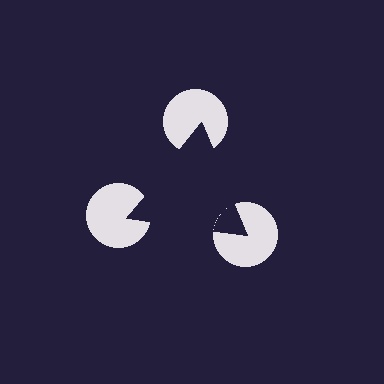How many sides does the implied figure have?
3 sides.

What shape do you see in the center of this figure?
An illusory triangle — its edges are inferred from the aligned wedge cuts in the pac-man discs, not physically drawn.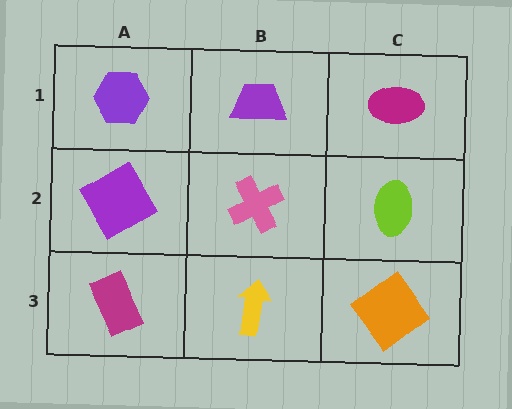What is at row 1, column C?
A magenta ellipse.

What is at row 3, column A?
A magenta rectangle.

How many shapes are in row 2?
3 shapes.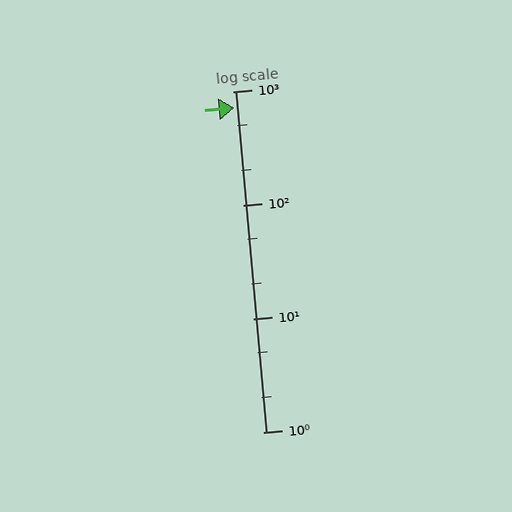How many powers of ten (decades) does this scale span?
The scale spans 3 decades, from 1 to 1000.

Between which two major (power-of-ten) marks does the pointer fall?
The pointer is between 100 and 1000.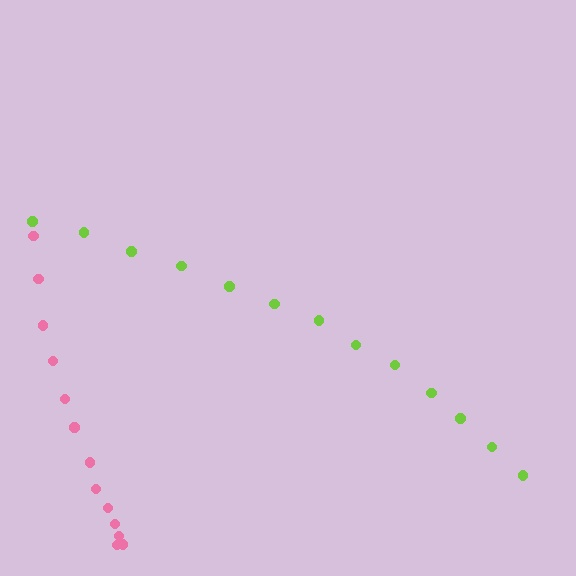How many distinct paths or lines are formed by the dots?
There are 2 distinct paths.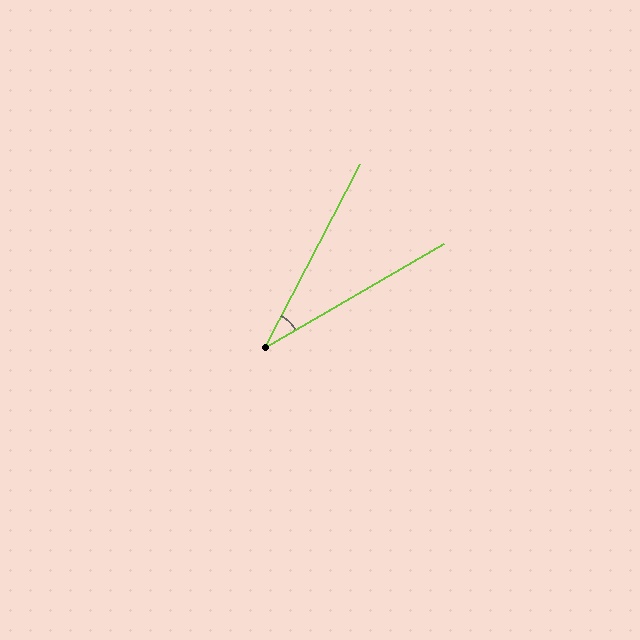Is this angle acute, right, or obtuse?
It is acute.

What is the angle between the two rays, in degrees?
Approximately 32 degrees.